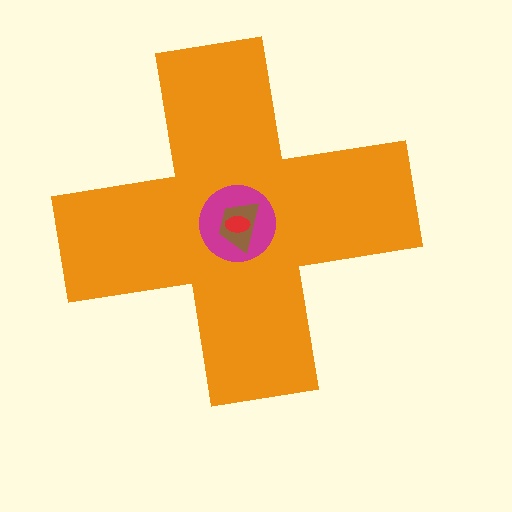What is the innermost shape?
The red ellipse.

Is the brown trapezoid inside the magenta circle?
Yes.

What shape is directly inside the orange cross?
The magenta circle.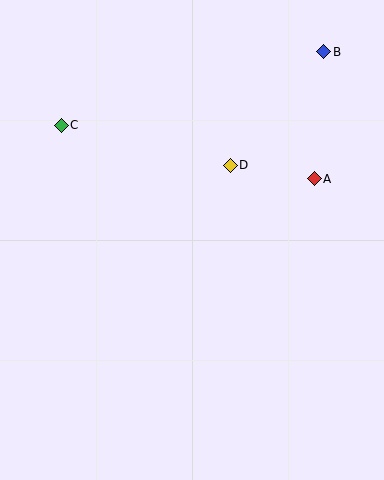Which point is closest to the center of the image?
Point D at (230, 165) is closest to the center.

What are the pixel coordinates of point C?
Point C is at (61, 125).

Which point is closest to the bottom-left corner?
Point C is closest to the bottom-left corner.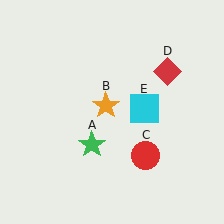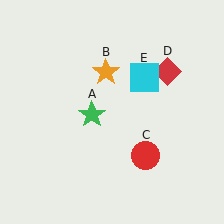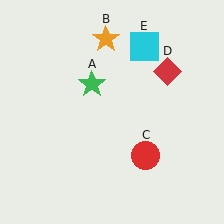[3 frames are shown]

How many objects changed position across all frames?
3 objects changed position: green star (object A), orange star (object B), cyan square (object E).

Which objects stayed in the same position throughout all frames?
Red circle (object C) and red diamond (object D) remained stationary.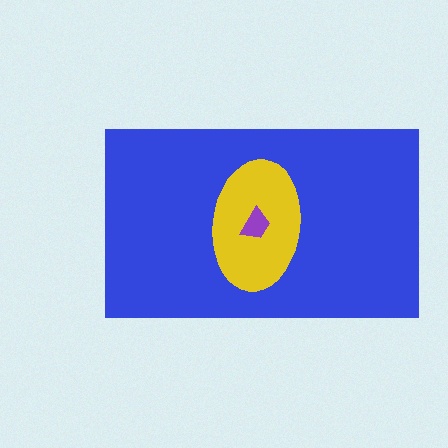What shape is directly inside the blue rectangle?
The yellow ellipse.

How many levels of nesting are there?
3.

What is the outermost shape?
The blue rectangle.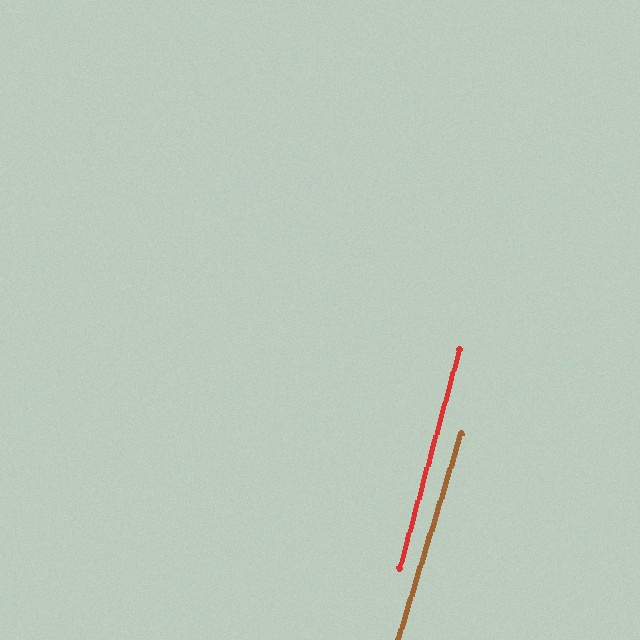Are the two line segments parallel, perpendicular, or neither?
Parallel — their directions differ by only 1.8°.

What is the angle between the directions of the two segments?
Approximately 2 degrees.